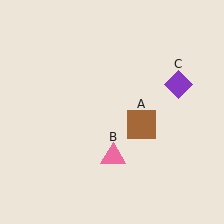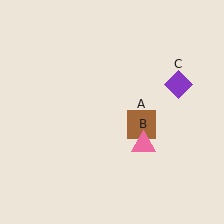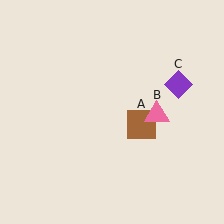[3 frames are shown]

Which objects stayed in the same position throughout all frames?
Brown square (object A) and purple diamond (object C) remained stationary.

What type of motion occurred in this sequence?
The pink triangle (object B) rotated counterclockwise around the center of the scene.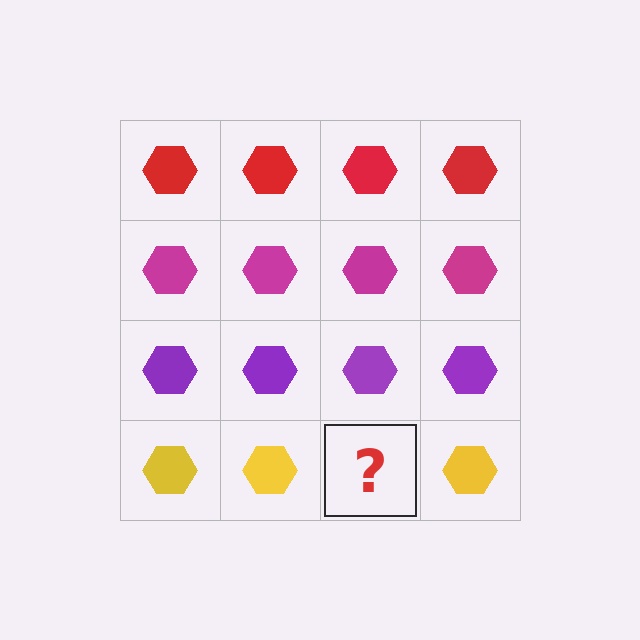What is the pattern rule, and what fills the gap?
The rule is that each row has a consistent color. The gap should be filled with a yellow hexagon.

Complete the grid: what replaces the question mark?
The question mark should be replaced with a yellow hexagon.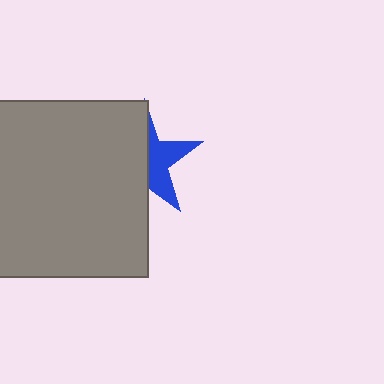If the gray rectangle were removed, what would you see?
You would see the complete blue star.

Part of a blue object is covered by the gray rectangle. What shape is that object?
It is a star.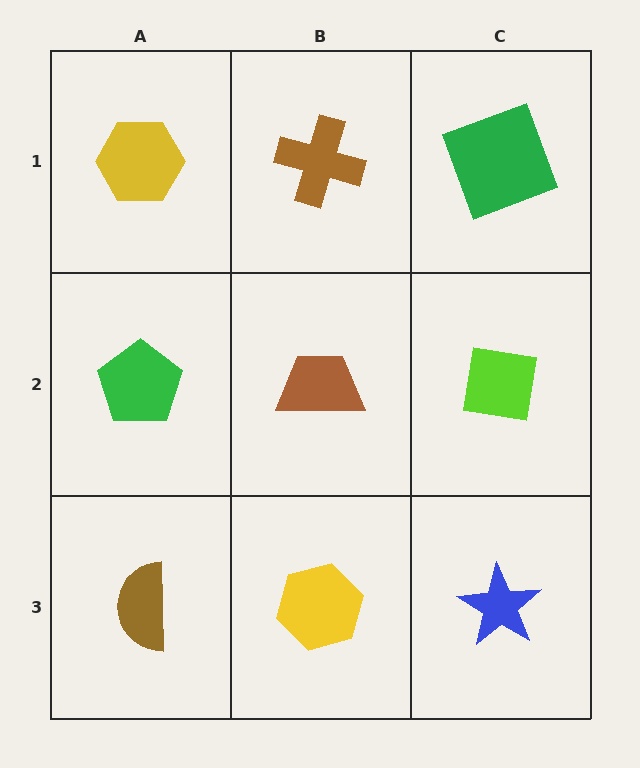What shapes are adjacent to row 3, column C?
A lime square (row 2, column C), a yellow hexagon (row 3, column B).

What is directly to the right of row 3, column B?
A blue star.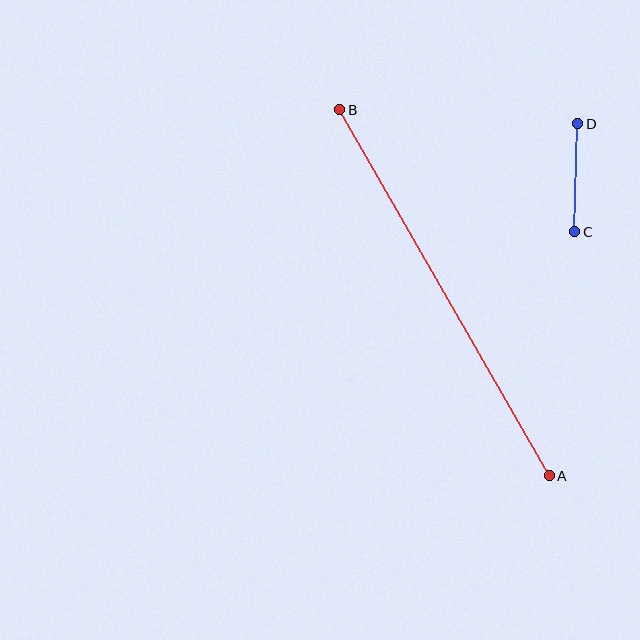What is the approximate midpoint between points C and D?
The midpoint is at approximately (576, 178) pixels.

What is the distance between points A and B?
The distance is approximately 421 pixels.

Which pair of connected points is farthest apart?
Points A and B are farthest apart.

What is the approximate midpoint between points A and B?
The midpoint is at approximately (445, 293) pixels.